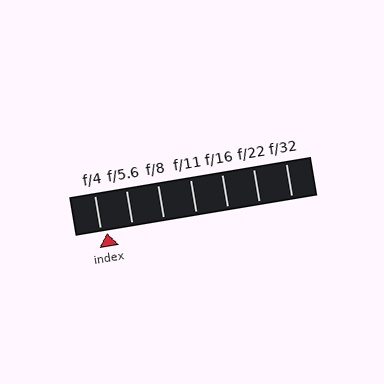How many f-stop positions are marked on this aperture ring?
There are 7 f-stop positions marked.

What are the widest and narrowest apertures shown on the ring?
The widest aperture shown is f/4 and the narrowest is f/32.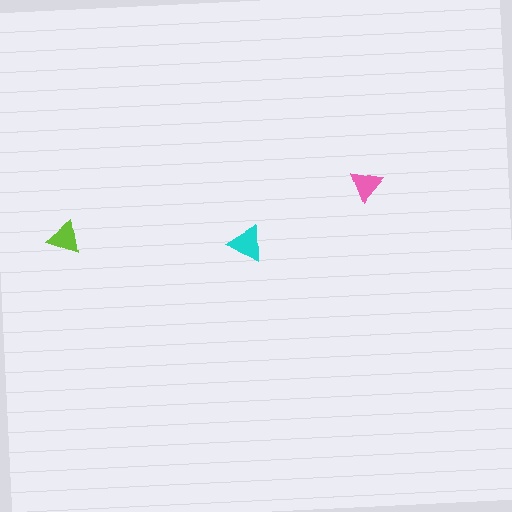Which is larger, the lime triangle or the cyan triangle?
The cyan one.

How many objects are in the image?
There are 3 objects in the image.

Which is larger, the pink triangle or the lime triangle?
The lime one.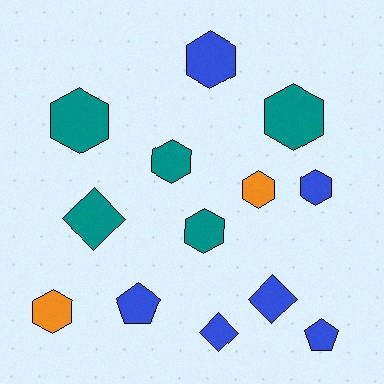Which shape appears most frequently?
Hexagon, with 8 objects.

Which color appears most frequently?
Blue, with 6 objects.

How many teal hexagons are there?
There are 4 teal hexagons.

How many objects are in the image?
There are 13 objects.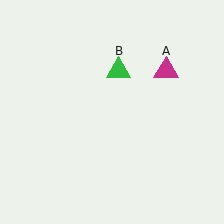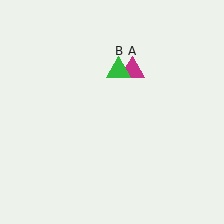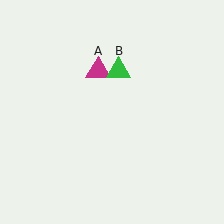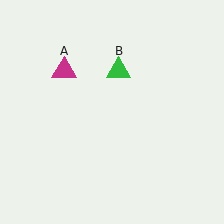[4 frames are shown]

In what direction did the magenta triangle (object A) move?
The magenta triangle (object A) moved left.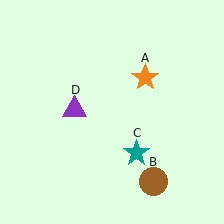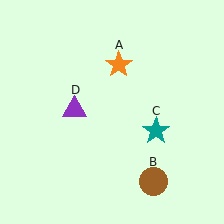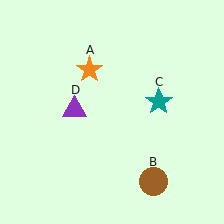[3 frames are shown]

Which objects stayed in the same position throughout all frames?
Brown circle (object B) and purple triangle (object D) remained stationary.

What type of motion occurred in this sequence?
The orange star (object A), teal star (object C) rotated counterclockwise around the center of the scene.